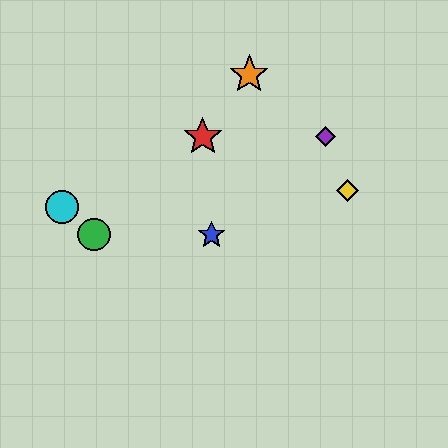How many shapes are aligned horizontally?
2 shapes (the red star, the purple diamond) are aligned horizontally.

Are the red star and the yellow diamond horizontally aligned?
No, the red star is at y≈137 and the yellow diamond is at y≈190.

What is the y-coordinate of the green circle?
The green circle is at y≈234.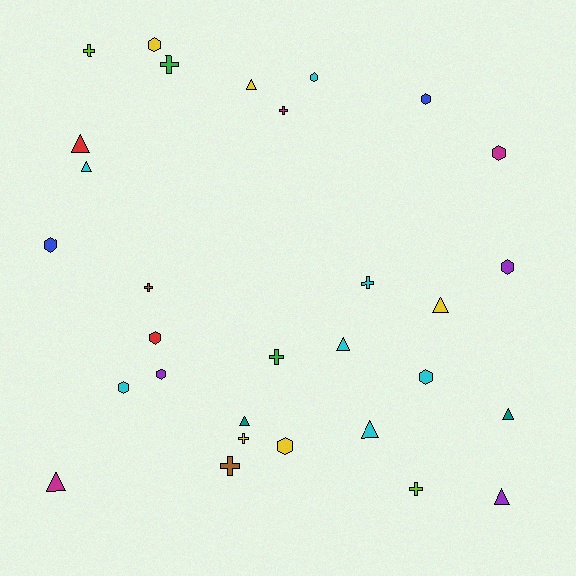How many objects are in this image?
There are 30 objects.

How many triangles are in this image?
There are 10 triangles.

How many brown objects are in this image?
There are 2 brown objects.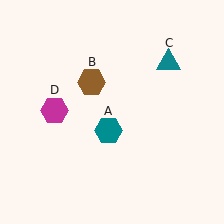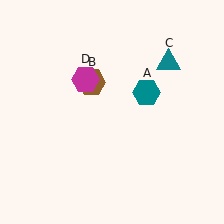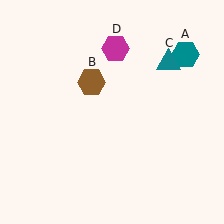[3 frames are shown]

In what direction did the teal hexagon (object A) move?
The teal hexagon (object A) moved up and to the right.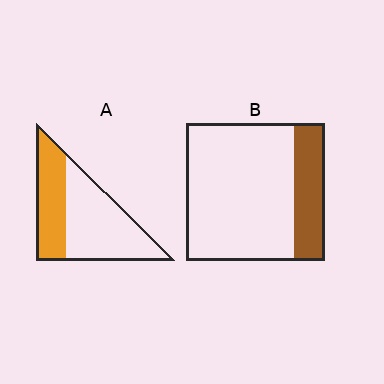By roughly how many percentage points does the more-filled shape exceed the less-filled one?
By roughly 15 percentage points (A over B).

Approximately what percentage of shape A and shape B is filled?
A is approximately 40% and B is approximately 20%.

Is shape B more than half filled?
No.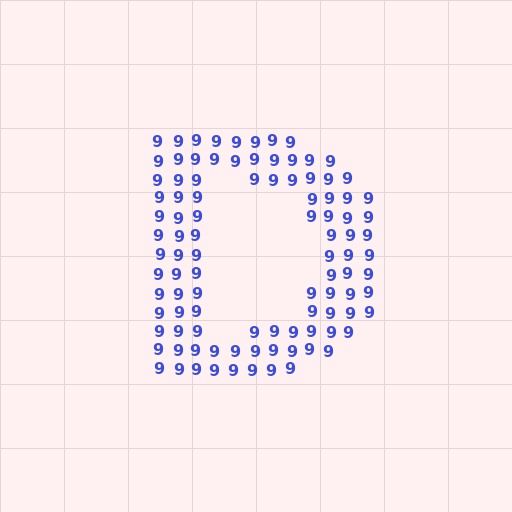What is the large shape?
The large shape is the letter D.